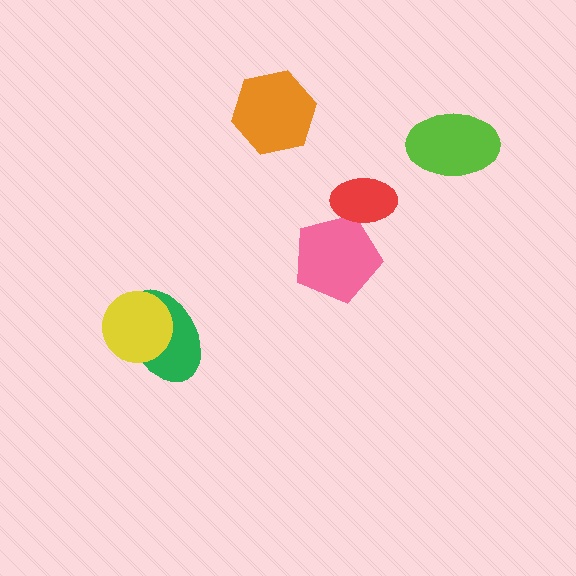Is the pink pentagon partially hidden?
Yes, it is partially covered by another shape.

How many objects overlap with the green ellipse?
1 object overlaps with the green ellipse.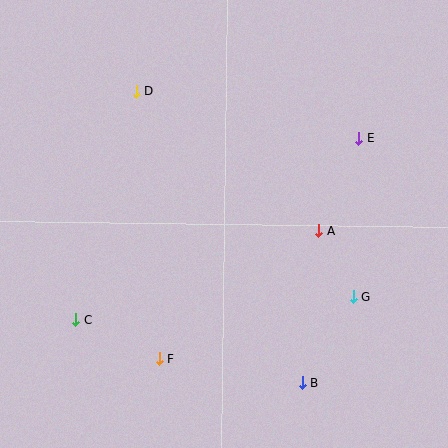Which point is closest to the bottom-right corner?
Point B is closest to the bottom-right corner.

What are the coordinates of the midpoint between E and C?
The midpoint between E and C is at (217, 229).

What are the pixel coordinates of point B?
Point B is at (302, 383).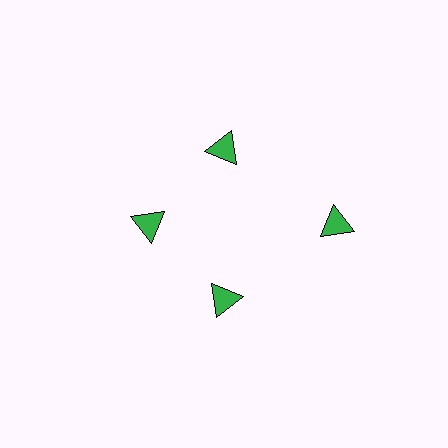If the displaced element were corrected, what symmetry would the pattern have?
It would have 4-fold rotational symmetry — the pattern would map onto itself every 90 degrees.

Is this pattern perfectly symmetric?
No. The 4 green triangles are arranged in a ring, but one element near the 3 o'clock position is pushed outward from the center, breaking the 4-fold rotational symmetry.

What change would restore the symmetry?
The symmetry would be restored by moving it inward, back onto the ring so that all 4 triangles sit at equal angles and equal distance from the center.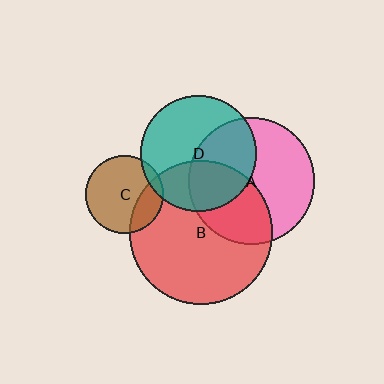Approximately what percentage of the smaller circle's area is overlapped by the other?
Approximately 35%.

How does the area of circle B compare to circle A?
Approximately 1.3 times.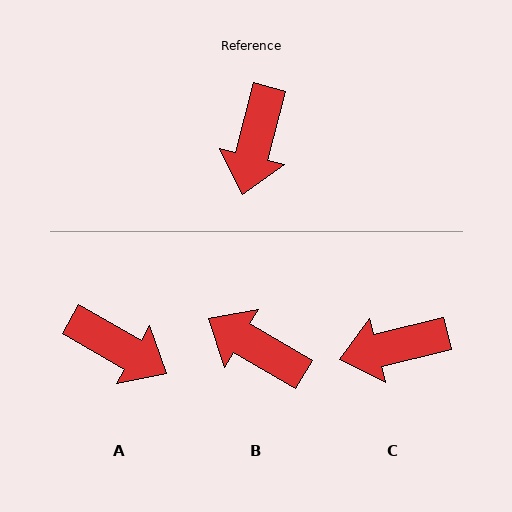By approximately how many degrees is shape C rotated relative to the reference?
Approximately 62 degrees clockwise.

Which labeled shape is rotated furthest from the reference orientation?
B, about 106 degrees away.